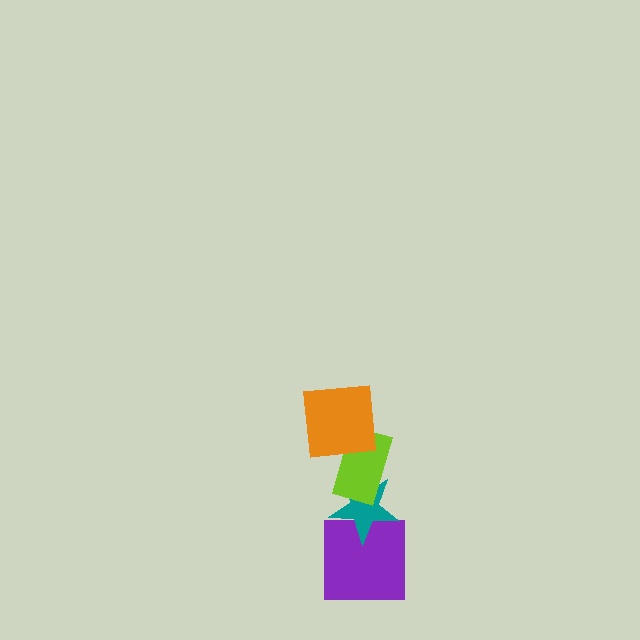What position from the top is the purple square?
The purple square is 4th from the top.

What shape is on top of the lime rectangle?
The orange square is on top of the lime rectangle.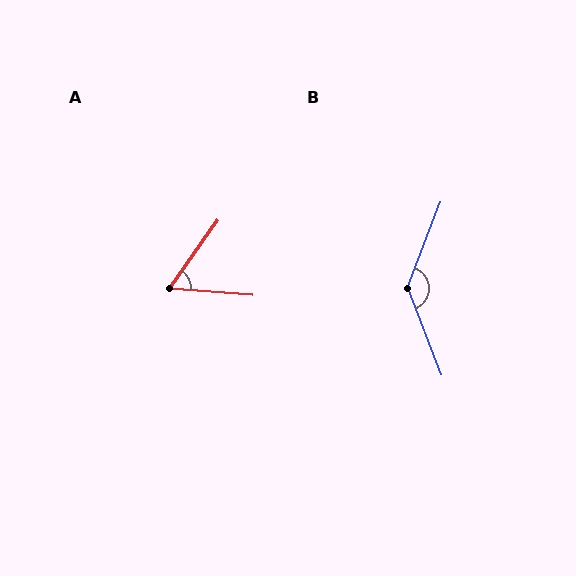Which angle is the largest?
B, at approximately 138 degrees.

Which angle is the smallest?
A, at approximately 59 degrees.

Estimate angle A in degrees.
Approximately 59 degrees.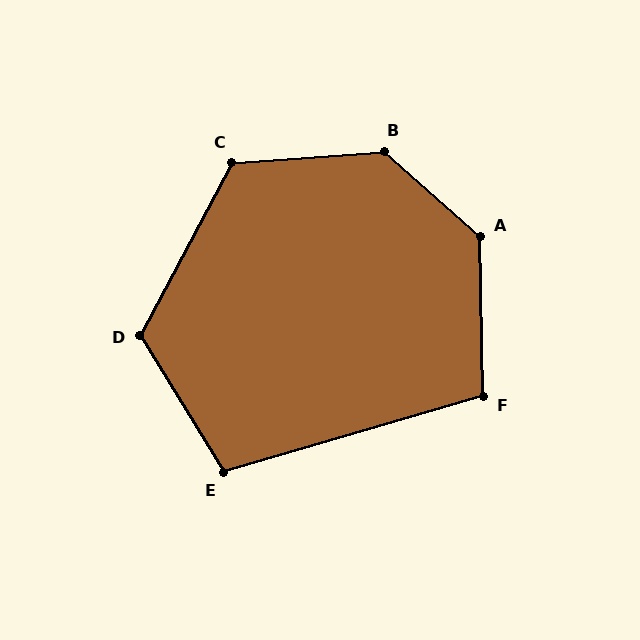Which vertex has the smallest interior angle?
F, at approximately 105 degrees.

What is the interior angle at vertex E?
Approximately 105 degrees (obtuse).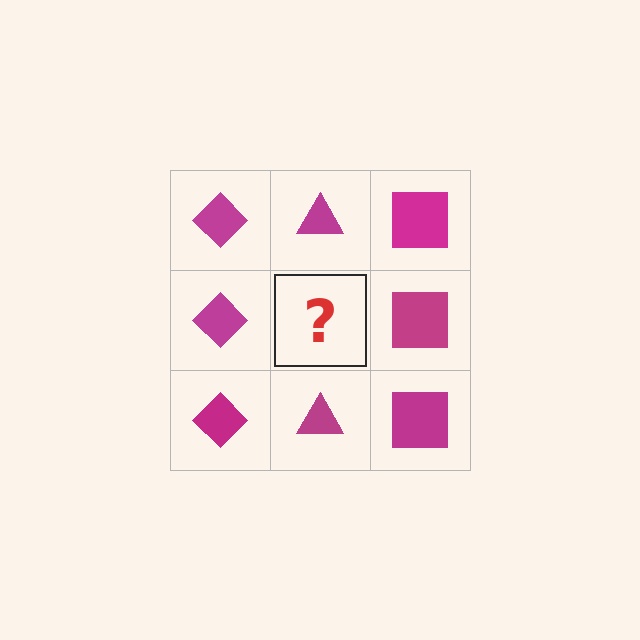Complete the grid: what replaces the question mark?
The question mark should be replaced with a magenta triangle.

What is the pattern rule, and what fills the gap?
The rule is that each column has a consistent shape. The gap should be filled with a magenta triangle.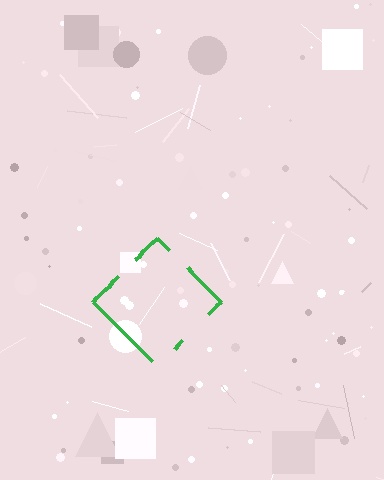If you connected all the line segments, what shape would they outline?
They would outline a diamond.